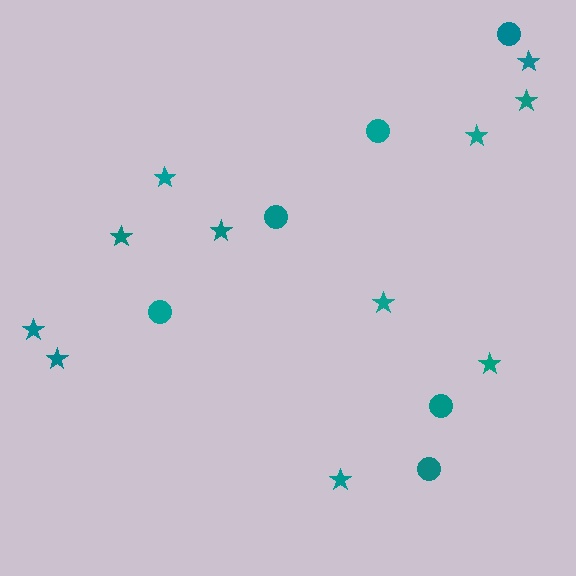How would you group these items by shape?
There are 2 groups: one group of circles (6) and one group of stars (11).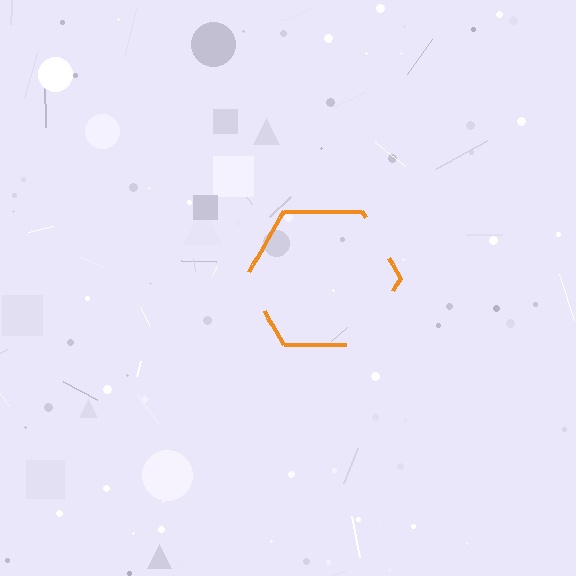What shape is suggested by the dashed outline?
The dashed outline suggests a hexagon.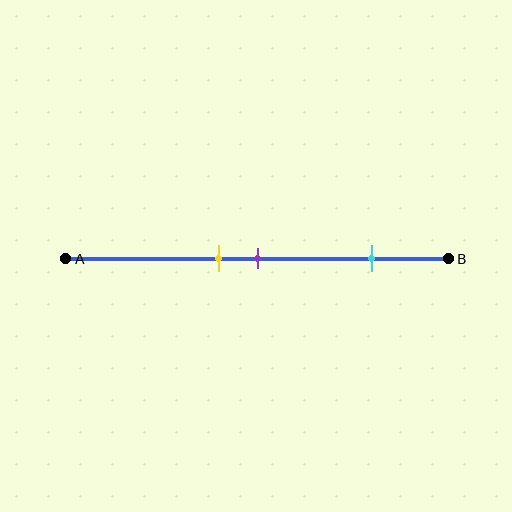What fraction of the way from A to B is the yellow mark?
The yellow mark is approximately 40% (0.4) of the way from A to B.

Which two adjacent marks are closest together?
The yellow and purple marks are the closest adjacent pair.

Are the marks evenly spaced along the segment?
No, the marks are not evenly spaced.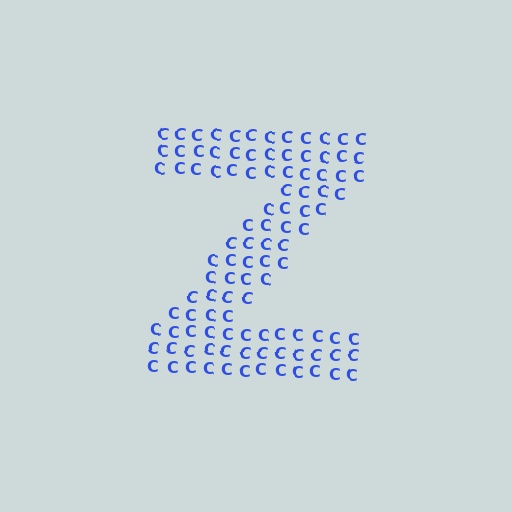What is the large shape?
The large shape is the letter Z.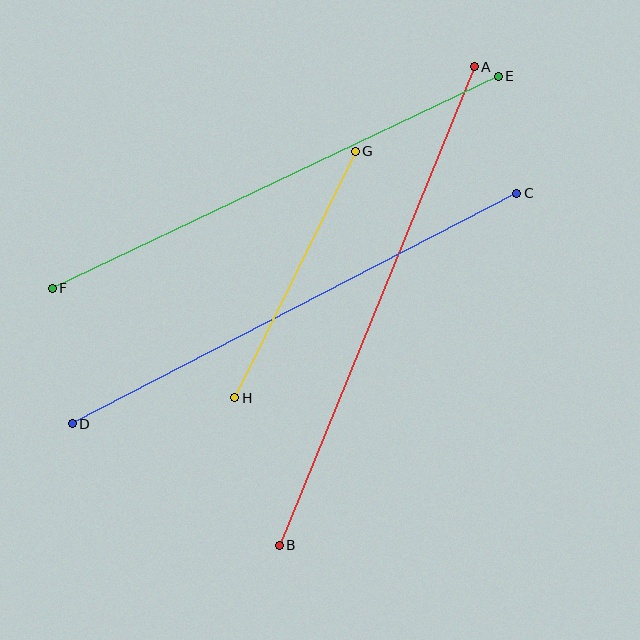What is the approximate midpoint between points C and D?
The midpoint is at approximately (294, 308) pixels.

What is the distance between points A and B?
The distance is approximately 517 pixels.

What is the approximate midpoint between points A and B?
The midpoint is at approximately (377, 306) pixels.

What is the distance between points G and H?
The distance is approximately 274 pixels.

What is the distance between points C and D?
The distance is approximately 501 pixels.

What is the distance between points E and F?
The distance is approximately 494 pixels.